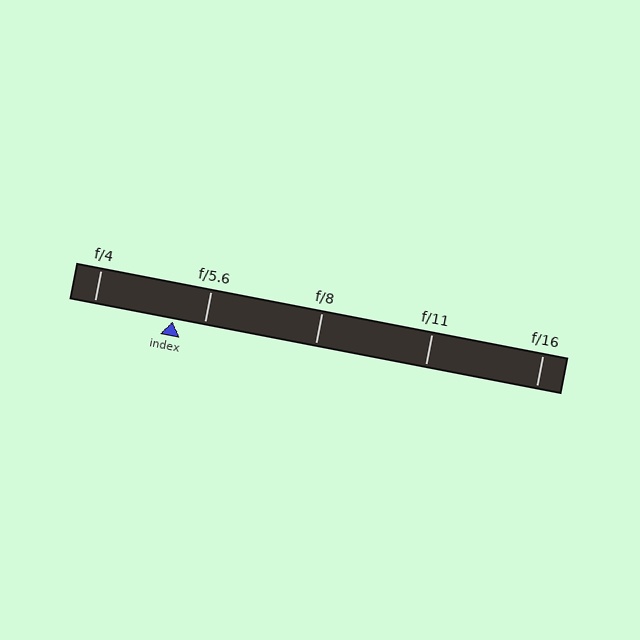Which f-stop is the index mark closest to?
The index mark is closest to f/5.6.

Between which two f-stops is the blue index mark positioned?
The index mark is between f/4 and f/5.6.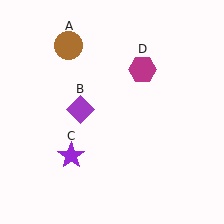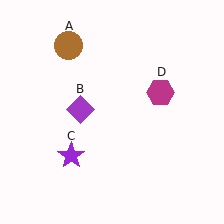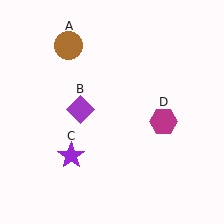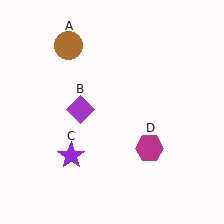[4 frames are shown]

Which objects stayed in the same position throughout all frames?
Brown circle (object A) and purple diamond (object B) and purple star (object C) remained stationary.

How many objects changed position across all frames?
1 object changed position: magenta hexagon (object D).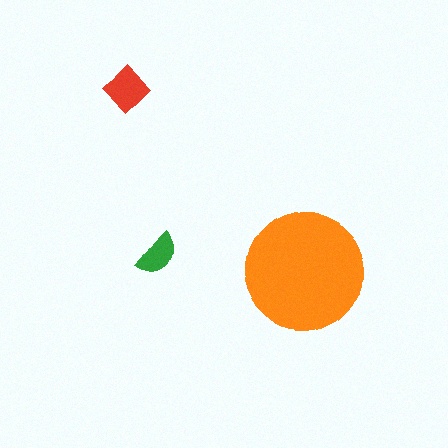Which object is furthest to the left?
The red diamond is leftmost.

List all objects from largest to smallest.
The orange circle, the red diamond, the green semicircle.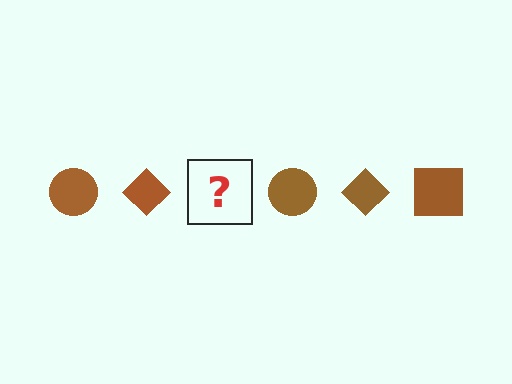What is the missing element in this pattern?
The missing element is a brown square.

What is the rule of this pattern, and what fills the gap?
The rule is that the pattern cycles through circle, diamond, square shapes in brown. The gap should be filled with a brown square.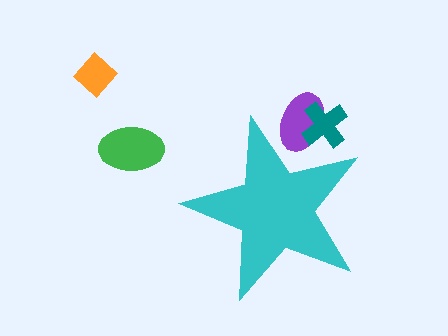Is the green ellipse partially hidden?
No, the green ellipse is fully visible.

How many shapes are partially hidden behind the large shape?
2 shapes are partially hidden.